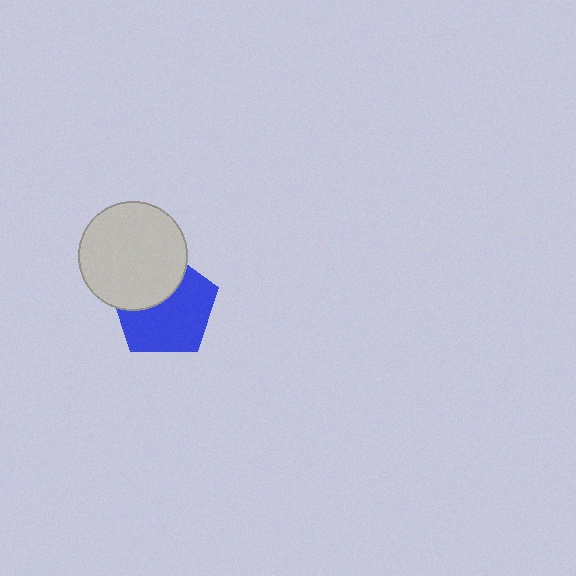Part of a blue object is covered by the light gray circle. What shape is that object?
It is a pentagon.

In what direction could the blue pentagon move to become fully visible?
The blue pentagon could move toward the lower-right. That would shift it out from behind the light gray circle entirely.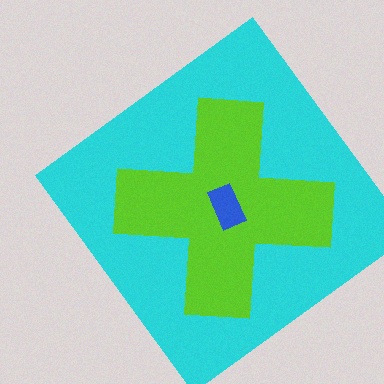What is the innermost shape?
The blue rectangle.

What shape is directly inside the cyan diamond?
The lime cross.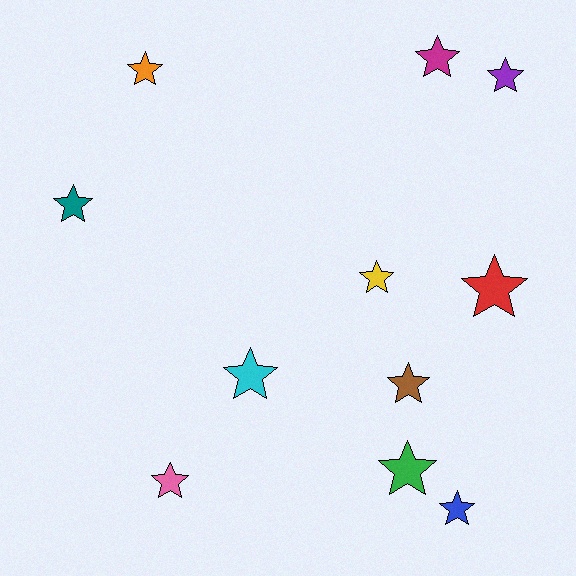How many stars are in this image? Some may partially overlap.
There are 11 stars.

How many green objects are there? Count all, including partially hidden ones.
There is 1 green object.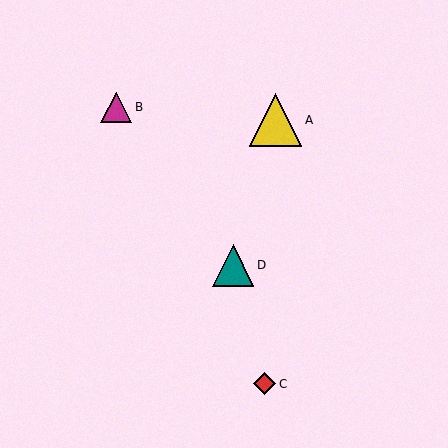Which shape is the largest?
The yellow triangle (labeled A) is the largest.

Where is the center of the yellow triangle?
The center of the yellow triangle is at (276, 120).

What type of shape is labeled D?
Shape D is a teal triangle.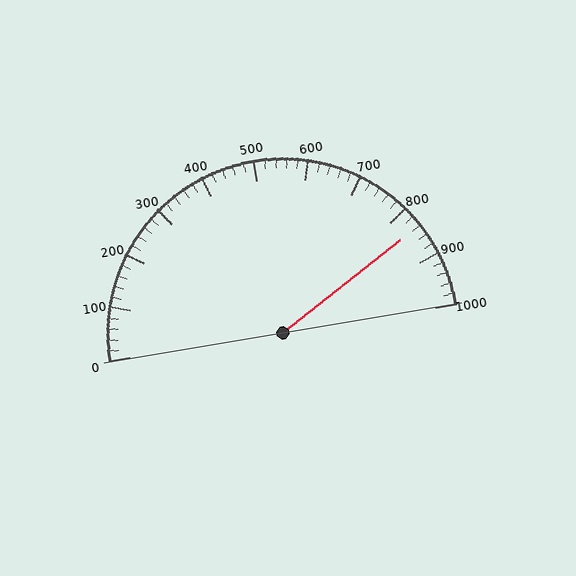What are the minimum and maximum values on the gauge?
The gauge ranges from 0 to 1000.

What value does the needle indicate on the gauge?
The needle indicates approximately 840.